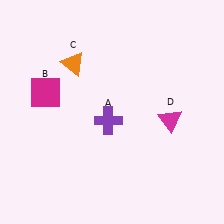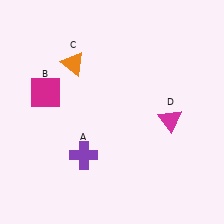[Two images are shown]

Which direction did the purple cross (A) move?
The purple cross (A) moved down.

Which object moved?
The purple cross (A) moved down.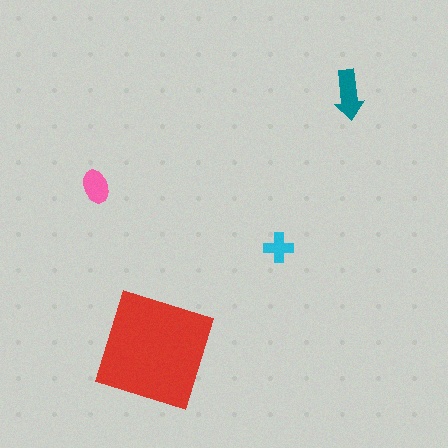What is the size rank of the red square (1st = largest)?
1st.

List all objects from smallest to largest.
The cyan cross, the pink ellipse, the teal arrow, the red square.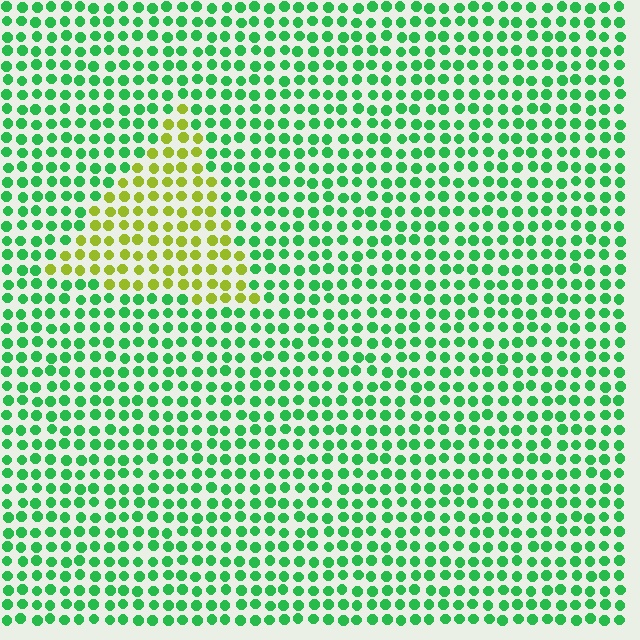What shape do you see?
I see a triangle.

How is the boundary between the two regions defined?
The boundary is defined purely by a slight shift in hue (about 59 degrees). Spacing, size, and orientation are identical on both sides.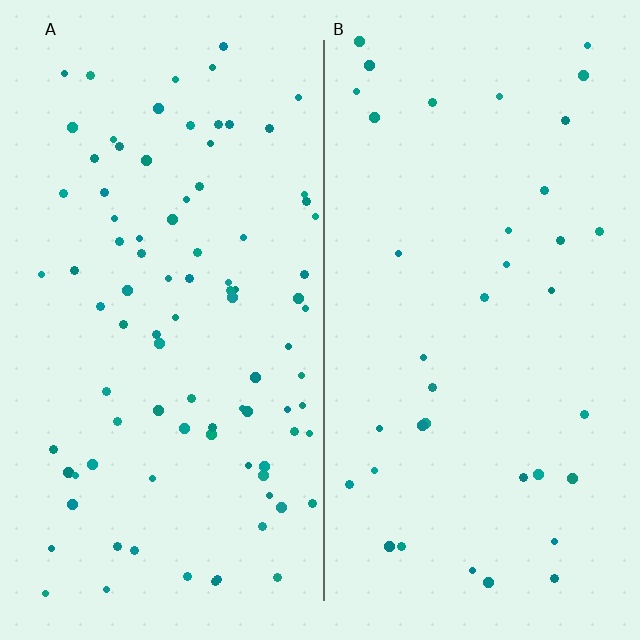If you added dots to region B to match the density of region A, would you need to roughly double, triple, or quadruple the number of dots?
Approximately double.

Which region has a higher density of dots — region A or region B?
A (the left).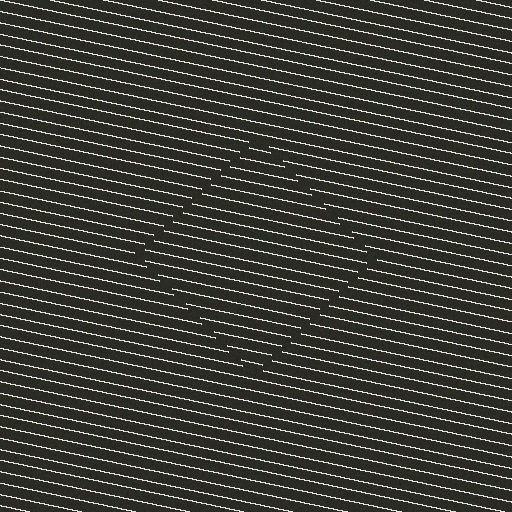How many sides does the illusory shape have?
4 sides — the line-ends trace a square.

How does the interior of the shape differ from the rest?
The interior of the shape contains the same grating, shifted by half a period — the contour is defined by the phase discontinuity where line-ends from the inner and outer gratings abut.